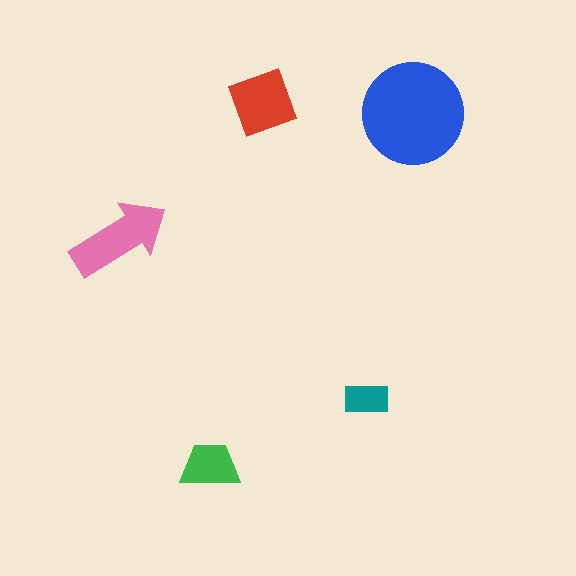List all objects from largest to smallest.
The blue circle, the pink arrow, the red diamond, the green trapezoid, the teal rectangle.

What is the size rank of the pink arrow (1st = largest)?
2nd.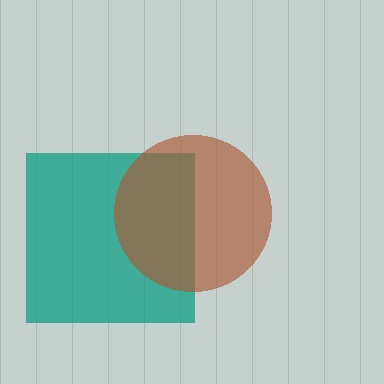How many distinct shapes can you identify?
There are 2 distinct shapes: a teal square, a brown circle.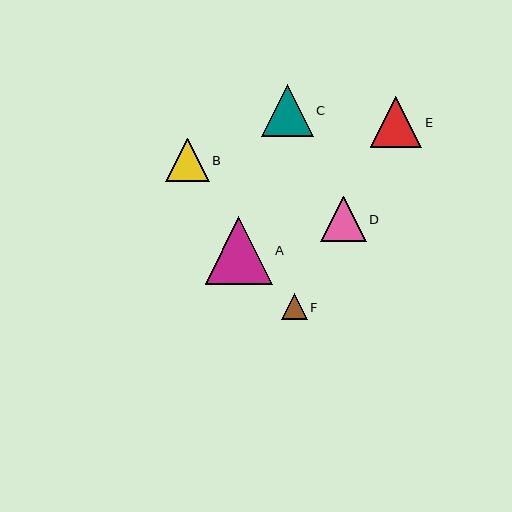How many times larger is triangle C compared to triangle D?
Triangle C is approximately 1.1 times the size of triangle D.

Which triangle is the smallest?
Triangle F is the smallest with a size of approximately 26 pixels.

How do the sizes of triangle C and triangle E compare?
Triangle C and triangle E are approximately the same size.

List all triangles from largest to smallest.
From largest to smallest: A, C, E, D, B, F.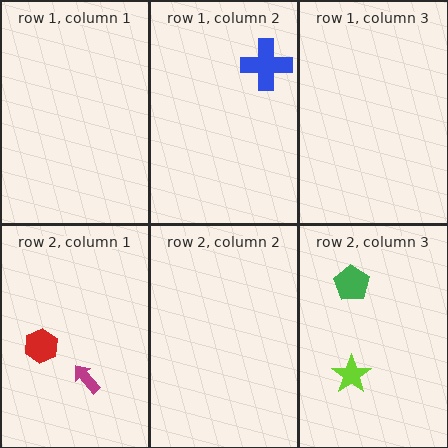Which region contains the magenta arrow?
The row 2, column 1 region.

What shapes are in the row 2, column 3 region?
The green pentagon, the lime star.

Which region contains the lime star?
The row 2, column 3 region.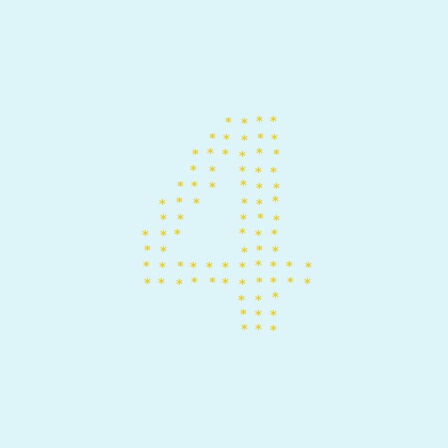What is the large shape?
The large shape is the digit 4.